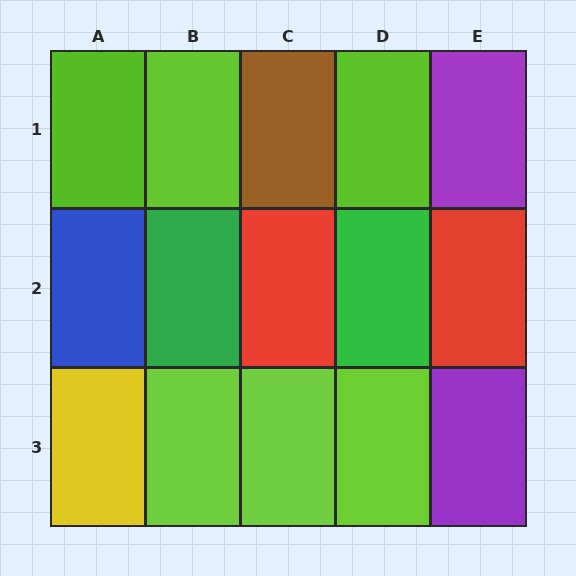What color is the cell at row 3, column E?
Purple.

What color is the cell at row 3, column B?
Lime.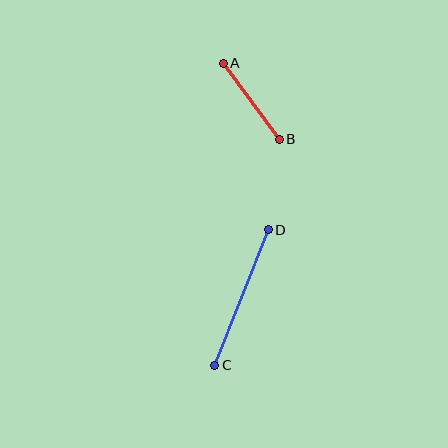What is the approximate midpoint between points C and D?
The midpoint is at approximately (241, 298) pixels.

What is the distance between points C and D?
The distance is approximately 146 pixels.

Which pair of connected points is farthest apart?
Points C and D are farthest apart.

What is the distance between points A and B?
The distance is approximately 94 pixels.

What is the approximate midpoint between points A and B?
The midpoint is at approximately (251, 101) pixels.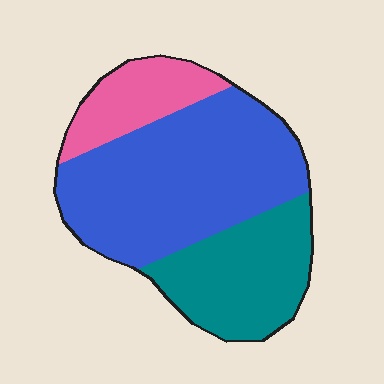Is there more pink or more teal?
Teal.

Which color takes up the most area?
Blue, at roughly 55%.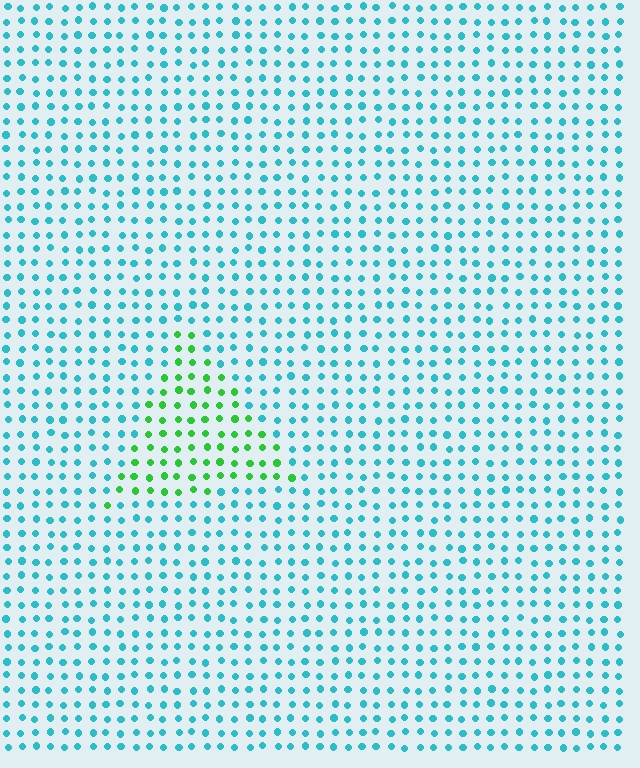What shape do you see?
I see a triangle.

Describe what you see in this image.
The image is filled with small cyan elements in a uniform arrangement. A triangle-shaped region is visible where the elements are tinted to a slightly different hue, forming a subtle color boundary.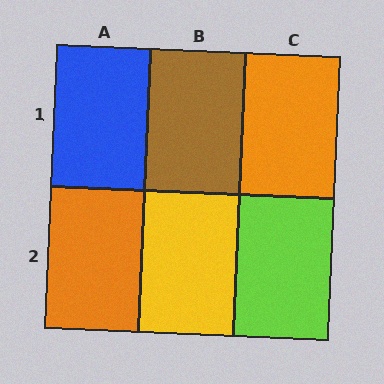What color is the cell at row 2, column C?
Lime.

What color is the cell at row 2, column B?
Yellow.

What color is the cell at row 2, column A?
Orange.